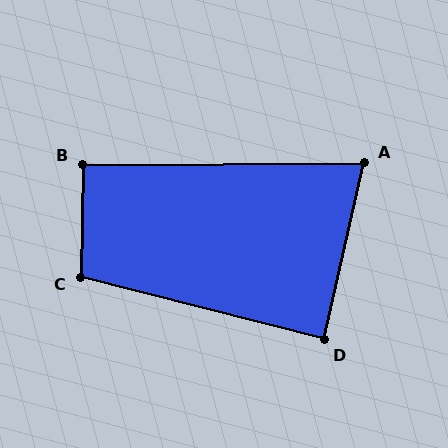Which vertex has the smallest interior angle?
A, at approximately 77 degrees.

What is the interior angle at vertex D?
Approximately 88 degrees (approximately right).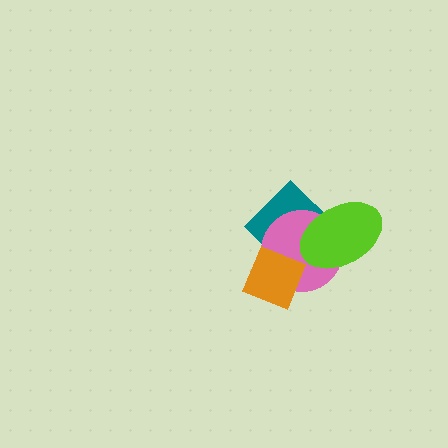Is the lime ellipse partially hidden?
No, no other shape covers it.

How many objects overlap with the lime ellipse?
2 objects overlap with the lime ellipse.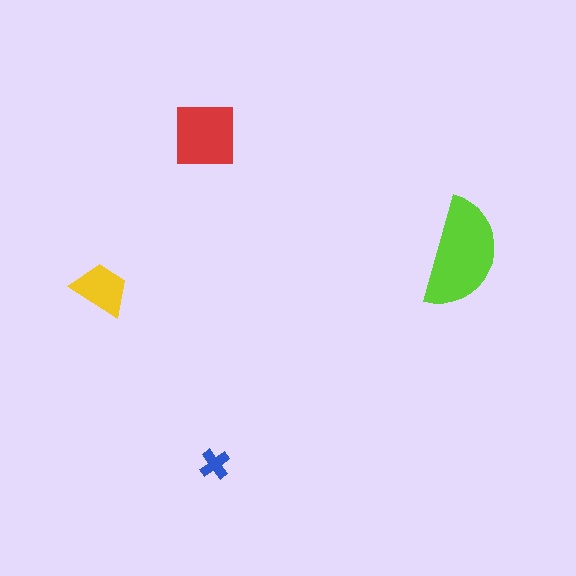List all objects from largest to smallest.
The lime semicircle, the red square, the yellow trapezoid, the blue cross.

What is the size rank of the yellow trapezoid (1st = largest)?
3rd.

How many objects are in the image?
There are 4 objects in the image.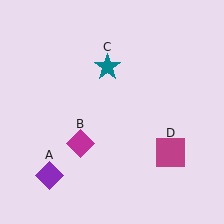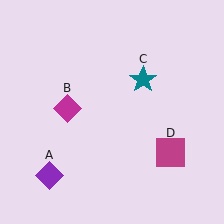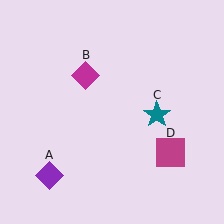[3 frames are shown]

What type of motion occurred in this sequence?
The magenta diamond (object B), teal star (object C) rotated clockwise around the center of the scene.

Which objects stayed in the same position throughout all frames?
Purple diamond (object A) and magenta square (object D) remained stationary.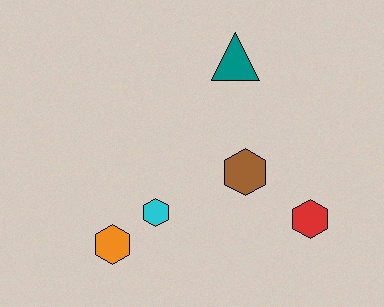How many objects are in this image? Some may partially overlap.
There are 5 objects.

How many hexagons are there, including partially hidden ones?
There are 4 hexagons.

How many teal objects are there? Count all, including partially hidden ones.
There is 1 teal object.